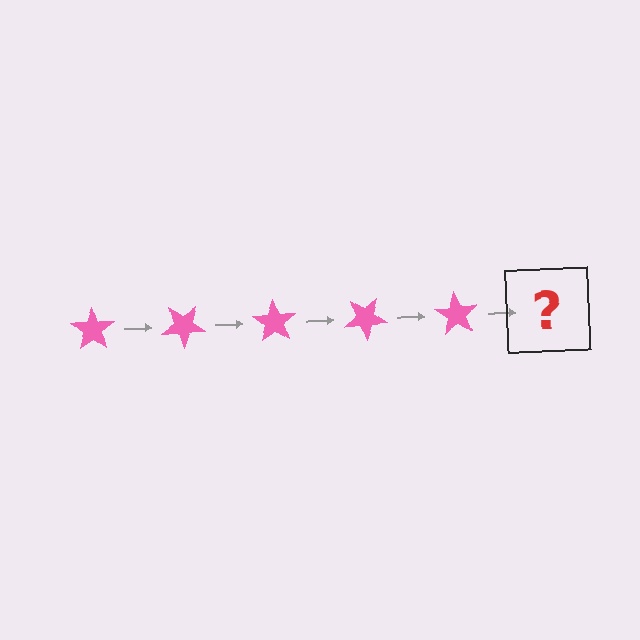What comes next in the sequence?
The next element should be a pink star rotated 175 degrees.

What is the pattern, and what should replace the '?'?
The pattern is that the star rotates 35 degrees each step. The '?' should be a pink star rotated 175 degrees.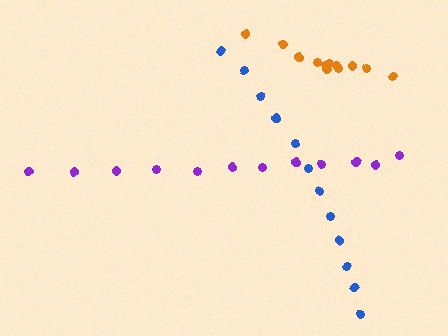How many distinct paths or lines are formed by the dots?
There are 3 distinct paths.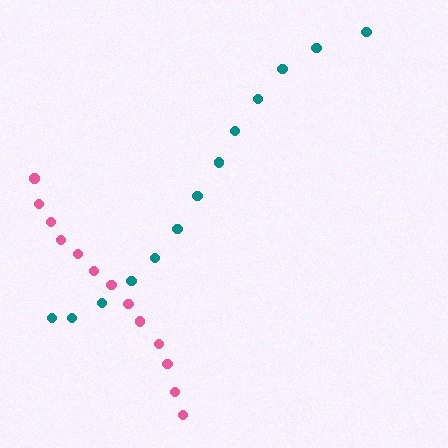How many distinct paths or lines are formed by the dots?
There are 2 distinct paths.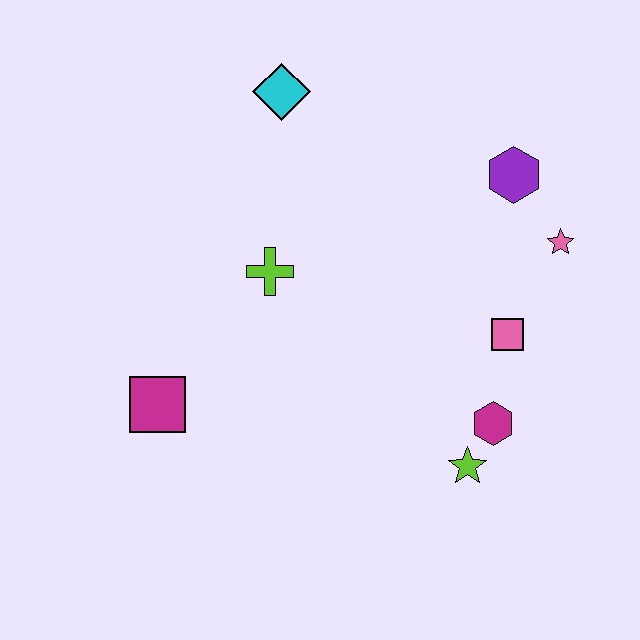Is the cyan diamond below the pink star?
No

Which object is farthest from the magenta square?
The pink star is farthest from the magenta square.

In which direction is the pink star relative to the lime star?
The pink star is above the lime star.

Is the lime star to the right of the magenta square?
Yes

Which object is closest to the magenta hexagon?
The lime star is closest to the magenta hexagon.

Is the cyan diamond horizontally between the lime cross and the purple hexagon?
Yes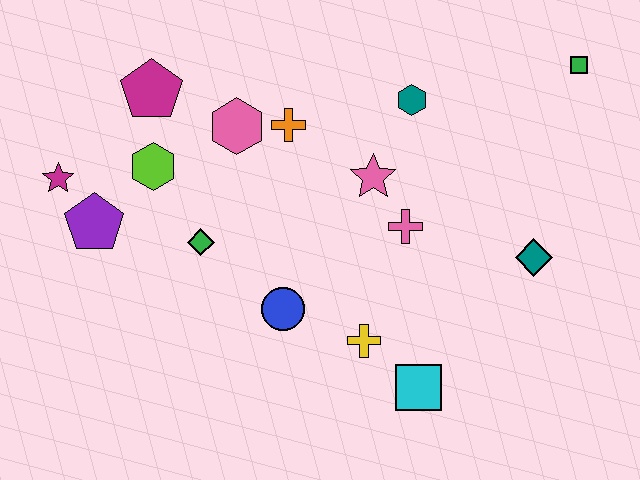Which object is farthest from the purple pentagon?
The green square is farthest from the purple pentagon.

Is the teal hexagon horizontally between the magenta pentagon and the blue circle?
No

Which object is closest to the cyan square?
The yellow cross is closest to the cyan square.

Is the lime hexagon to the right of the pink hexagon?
No